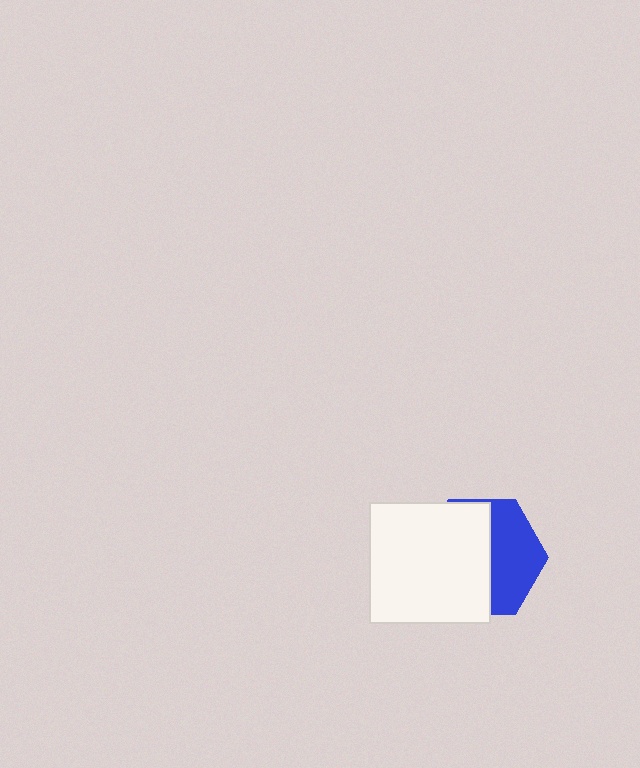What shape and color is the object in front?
The object in front is a white square.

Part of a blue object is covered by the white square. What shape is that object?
It is a hexagon.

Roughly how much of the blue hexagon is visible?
A small part of it is visible (roughly 41%).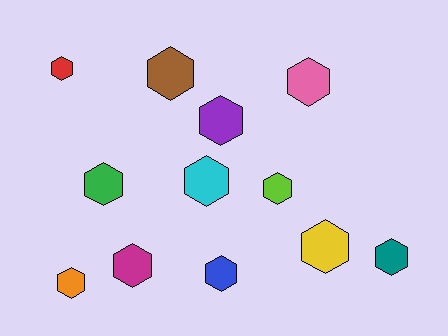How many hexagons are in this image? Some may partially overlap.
There are 12 hexagons.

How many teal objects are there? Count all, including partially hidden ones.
There is 1 teal object.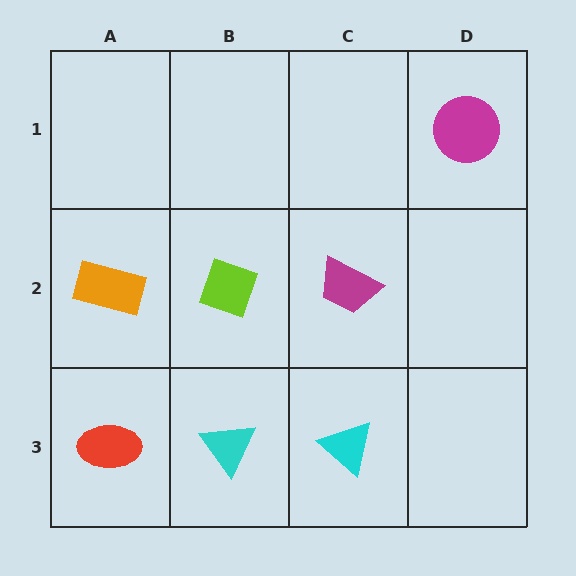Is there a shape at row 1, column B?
No, that cell is empty.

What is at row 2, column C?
A magenta trapezoid.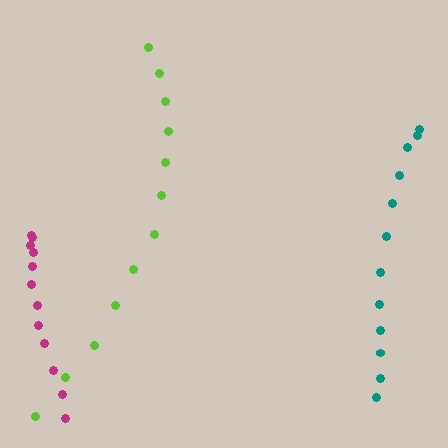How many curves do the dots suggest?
There are 3 distinct paths.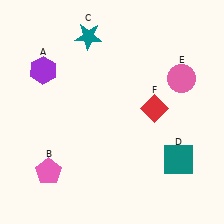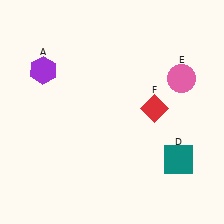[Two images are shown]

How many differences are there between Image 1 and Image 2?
There are 2 differences between the two images.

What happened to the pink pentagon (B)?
The pink pentagon (B) was removed in Image 2. It was in the bottom-left area of Image 1.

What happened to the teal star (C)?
The teal star (C) was removed in Image 2. It was in the top-left area of Image 1.